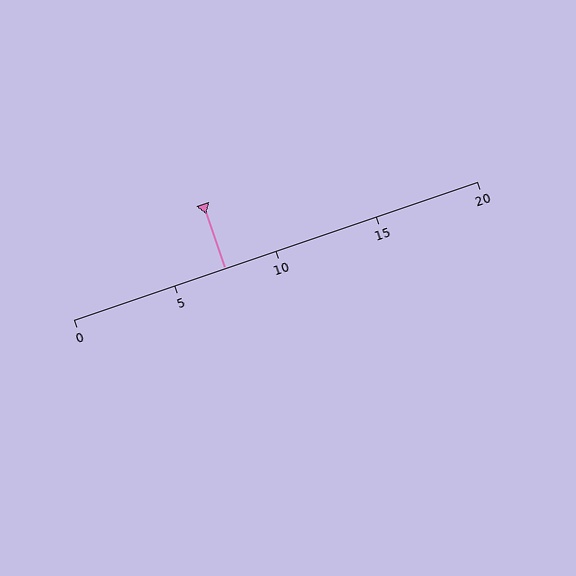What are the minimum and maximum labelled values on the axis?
The axis runs from 0 to 20.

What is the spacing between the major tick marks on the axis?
The major ticks are spaced 5 apart.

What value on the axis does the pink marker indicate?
The marker indicates approximately 7.5.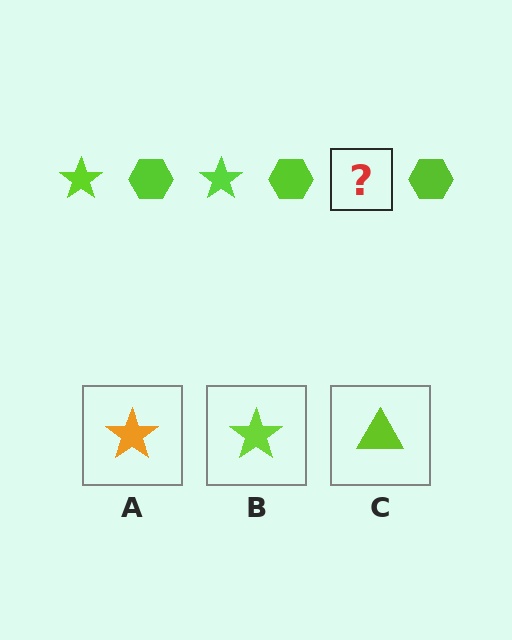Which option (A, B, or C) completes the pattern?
B.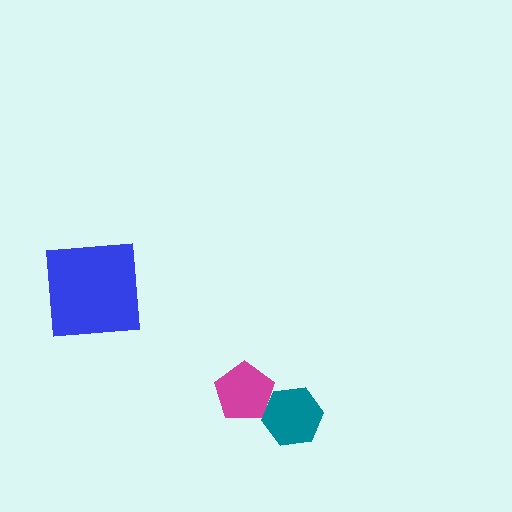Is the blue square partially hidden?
No, no other shape covers it.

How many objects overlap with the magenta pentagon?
1 object overlaps with the magenta pentagon.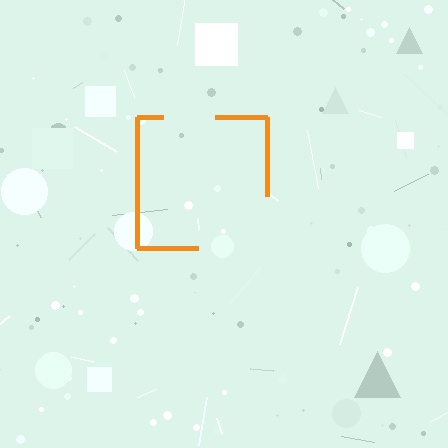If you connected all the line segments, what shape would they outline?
They would outline a square.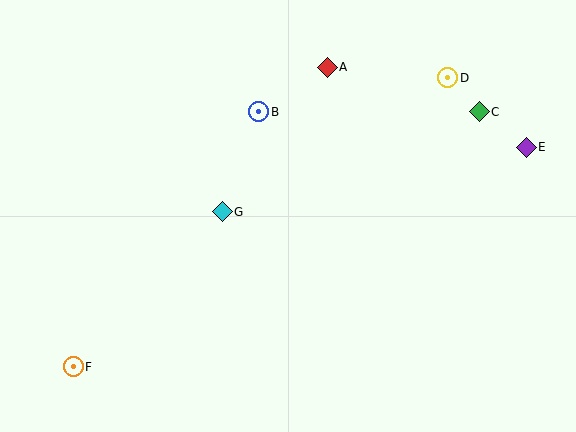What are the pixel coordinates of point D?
Point D is at (448, 78).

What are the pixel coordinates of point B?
Point B is at (259, 112).